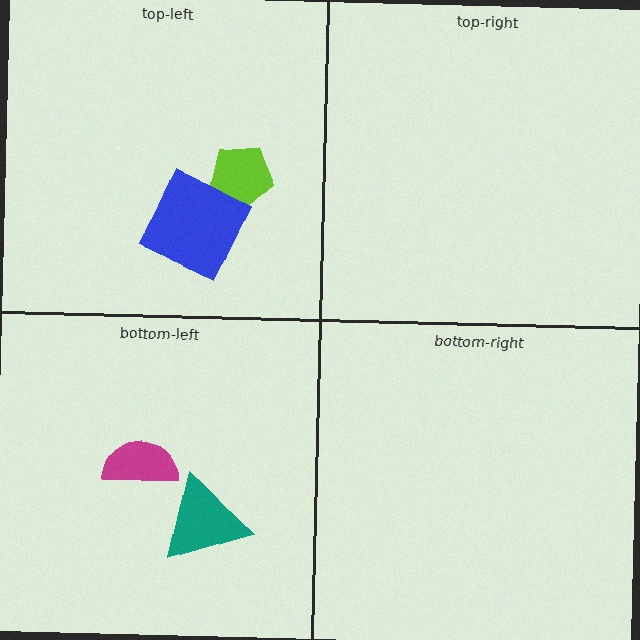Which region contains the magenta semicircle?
The bottom-left region.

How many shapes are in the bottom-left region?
2.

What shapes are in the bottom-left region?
The teal triangle, the magenta semicircle.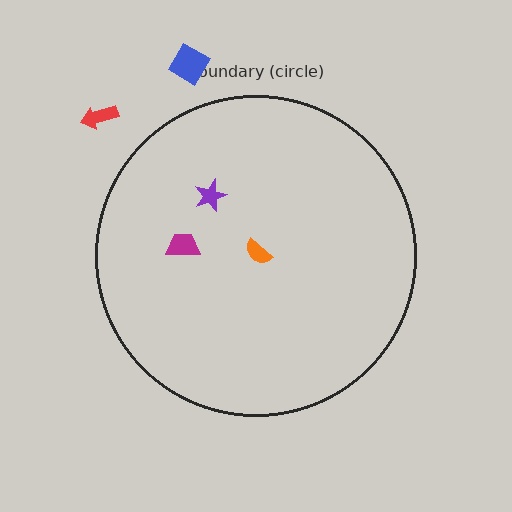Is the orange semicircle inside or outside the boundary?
Inside.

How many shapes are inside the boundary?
3 inside, 2 outside.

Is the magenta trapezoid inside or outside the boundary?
Inside.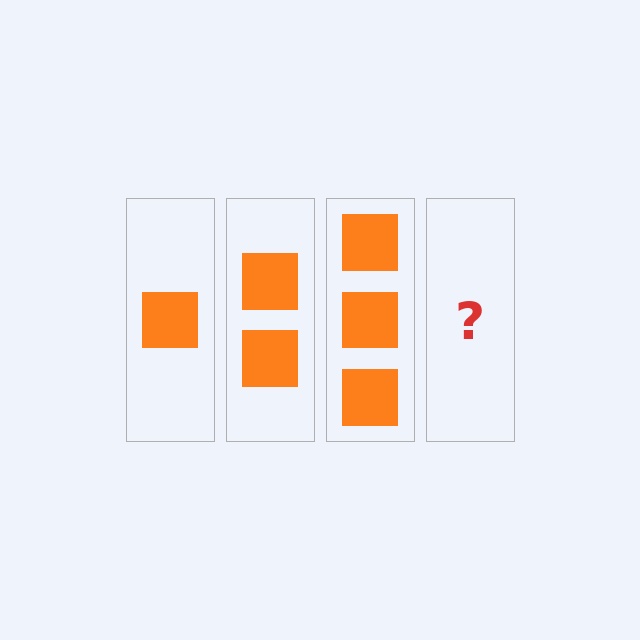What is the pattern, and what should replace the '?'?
The pattern is that each step adds one more square. The '?' should be 4 squares.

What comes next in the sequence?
The next element should be 4 squares.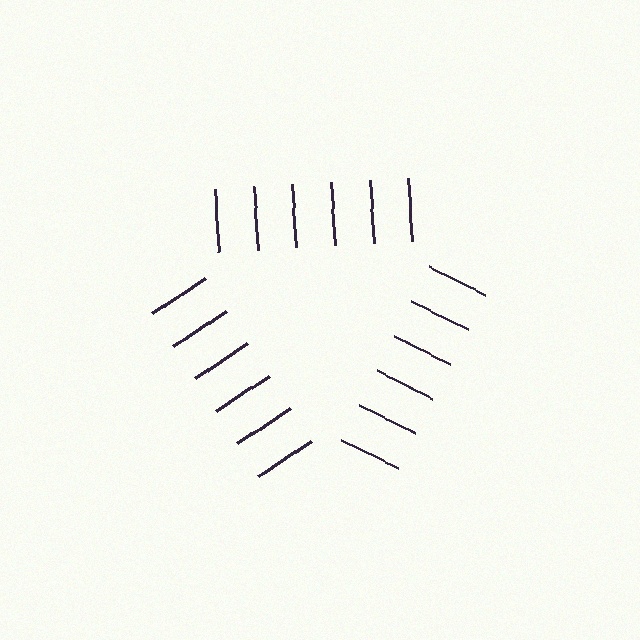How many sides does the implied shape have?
3 sides — the line-ends trace a triangle.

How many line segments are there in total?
18 — 6 along each of the 3 edges.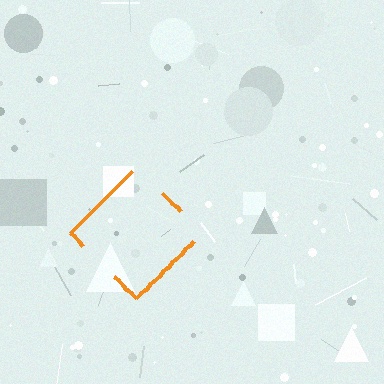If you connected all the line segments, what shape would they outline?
They would outline a diamond.